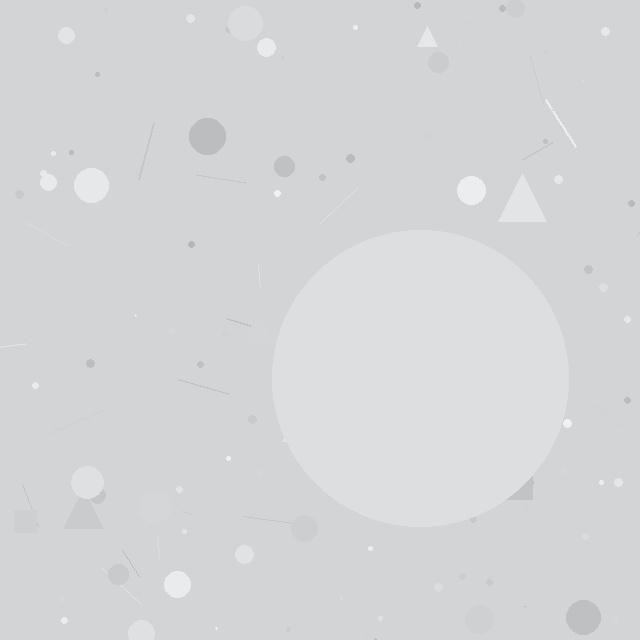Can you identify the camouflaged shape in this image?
The camouflaged shape is a circle.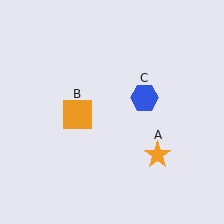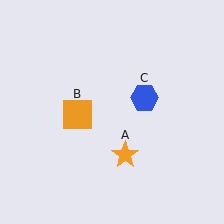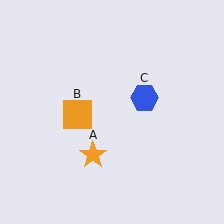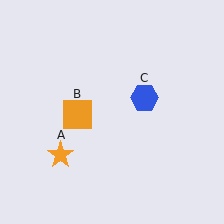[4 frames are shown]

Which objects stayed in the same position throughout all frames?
Orange square (object B) and blue hexagon (object C) remained stationary.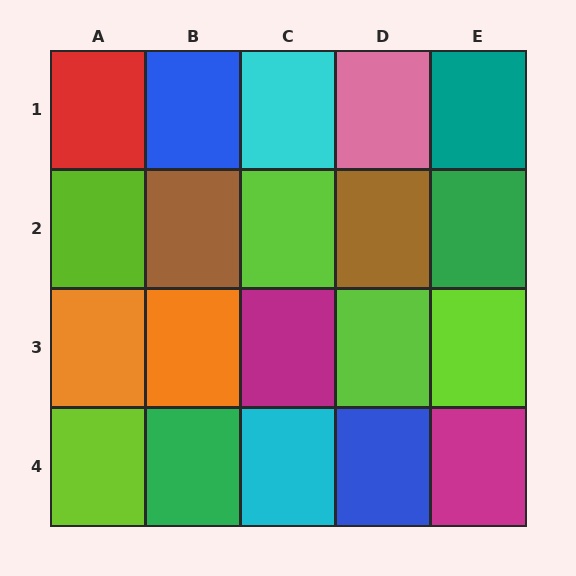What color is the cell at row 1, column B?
Blue.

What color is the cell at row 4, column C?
Cyan.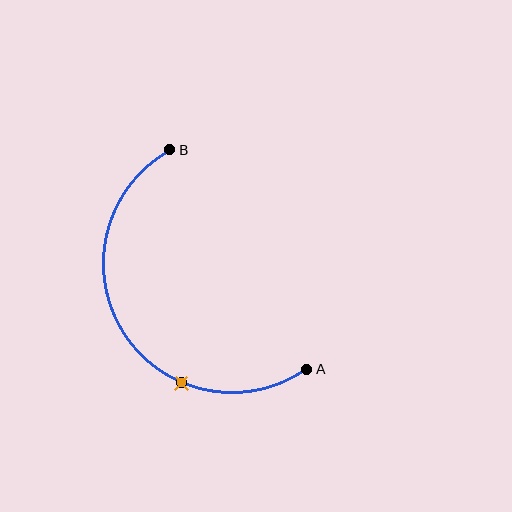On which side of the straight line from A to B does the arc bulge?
The arc bulges to the left of the straight line connecting A and B.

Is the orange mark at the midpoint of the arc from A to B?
No. The orange mark lies on the arc but is closer to endpoint A. The arc midpoint would be at the point on the curve equidistant along the arc from both A and B.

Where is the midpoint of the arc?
The arc midpoint is the point on the curve farthest from the straight line joining A and B. It sits to the left of that line.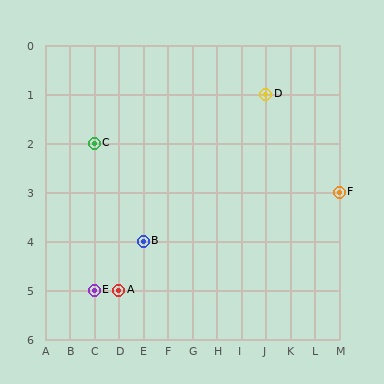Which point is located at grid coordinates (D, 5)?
Point A is at (D, 5).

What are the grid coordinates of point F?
Point F is at grid coordinates (M, 3).